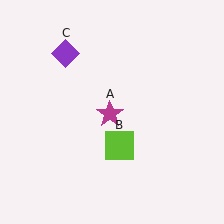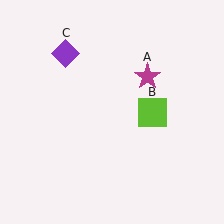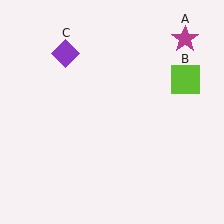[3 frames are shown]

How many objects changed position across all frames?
2 objects changed position: magenta star (object A), lime square (object B).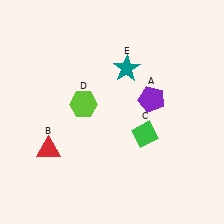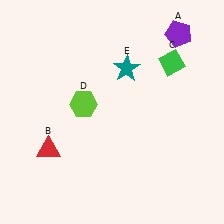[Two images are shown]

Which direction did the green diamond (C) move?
The green diamond (C) moved up.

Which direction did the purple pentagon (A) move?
The purple pentagon (A) moved up.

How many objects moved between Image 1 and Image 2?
2 objects moved between the two images.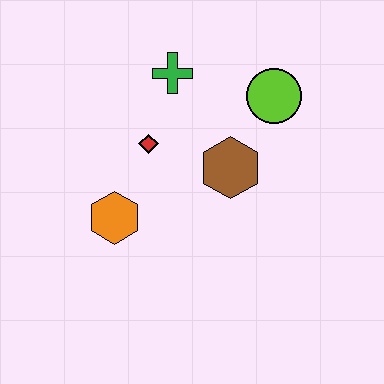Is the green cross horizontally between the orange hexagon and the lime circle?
Yes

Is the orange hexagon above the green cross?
No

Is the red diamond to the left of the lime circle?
Yes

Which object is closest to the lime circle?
The brown hexagon is closest to the lime circle.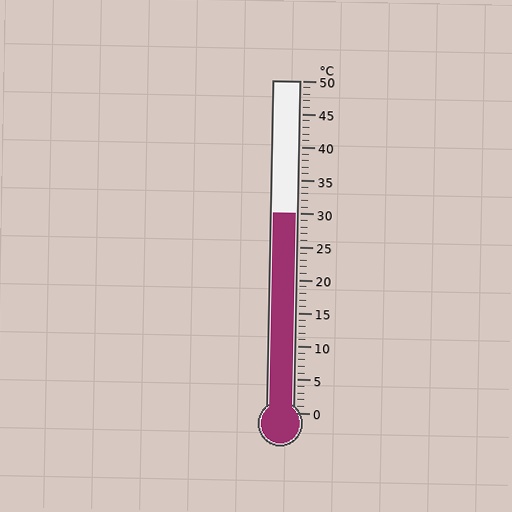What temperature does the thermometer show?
The thermometer shows approximately 30°C.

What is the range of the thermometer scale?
The thermometer scale ranges from 0°C to 50°C.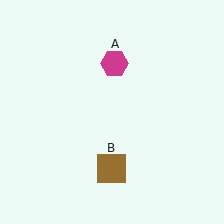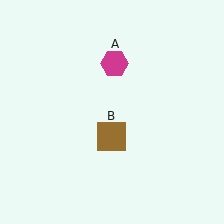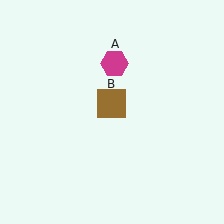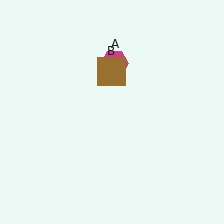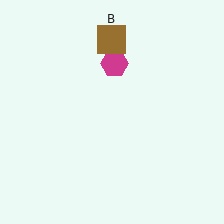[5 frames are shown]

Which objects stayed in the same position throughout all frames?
Magenta hexagon (object A) remained stationary.